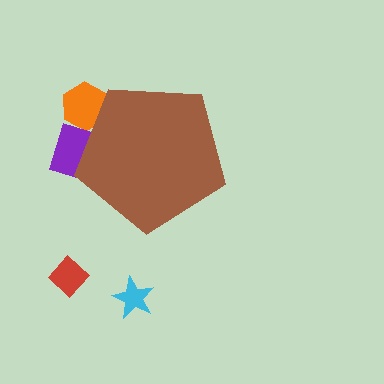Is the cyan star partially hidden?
No, the cyan star is fully visible.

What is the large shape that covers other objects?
A brown pentagon.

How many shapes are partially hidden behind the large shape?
2 shapes are partially hidden.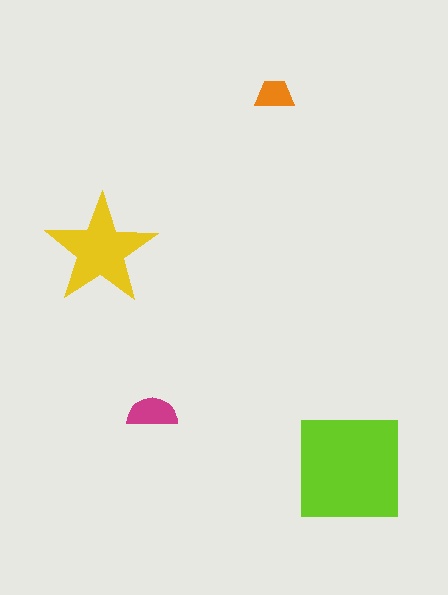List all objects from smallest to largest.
The orange trapezoid, the magenta semicircle, the yellow star, the lime square.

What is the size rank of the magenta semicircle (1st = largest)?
3rd.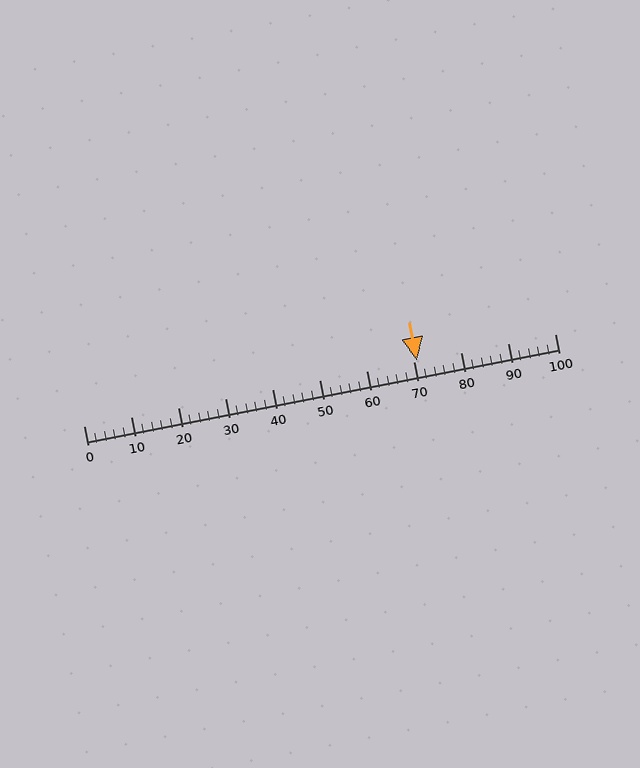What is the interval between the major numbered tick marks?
The major tick marks are spaced 10 units apart.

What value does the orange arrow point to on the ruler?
The orange arrow points to approximately 71.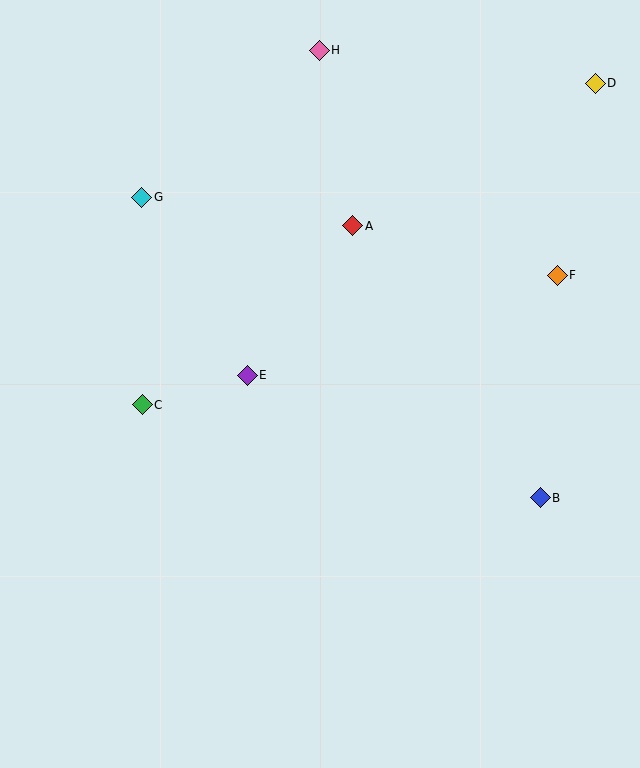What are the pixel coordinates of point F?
Point F is at (557, 275).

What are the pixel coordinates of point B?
Point B is at (540, 498).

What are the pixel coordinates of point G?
Point G is at (142, 197).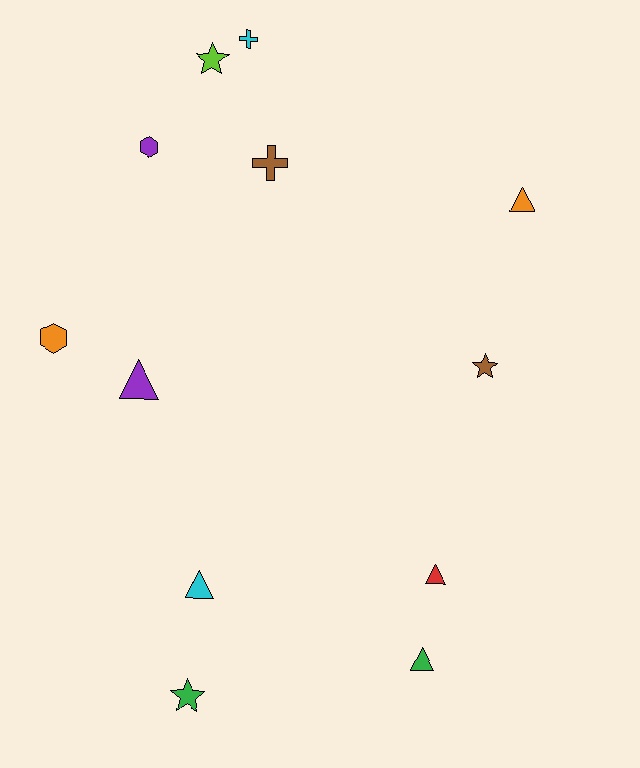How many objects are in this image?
There are 12 objects.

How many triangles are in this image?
There are 5 triangles.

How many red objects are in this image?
There is 1 red object.